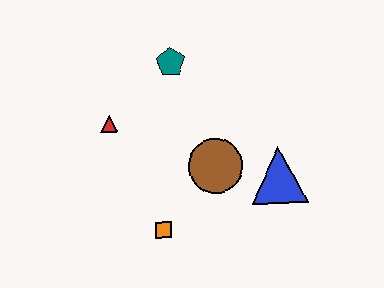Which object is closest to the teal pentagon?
The red triangle is closest to the teal pentagon.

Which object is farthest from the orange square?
The teal pentagon is farthest from the orange square.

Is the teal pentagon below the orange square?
No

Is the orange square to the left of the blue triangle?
Yes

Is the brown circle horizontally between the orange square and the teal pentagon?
No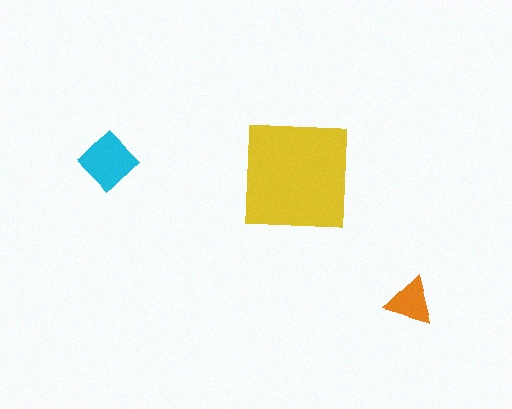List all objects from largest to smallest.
The yellow square, the cyan diamond, the orange triangle.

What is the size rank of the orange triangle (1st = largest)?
3rd.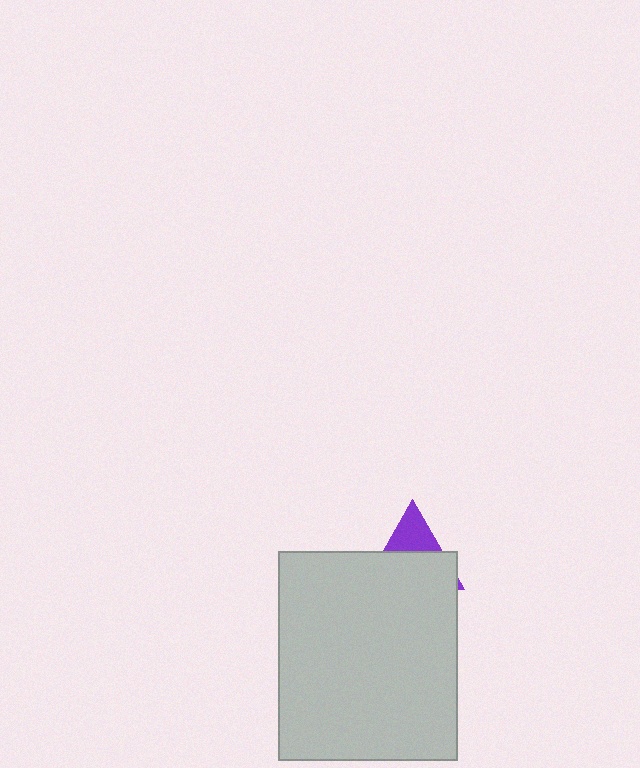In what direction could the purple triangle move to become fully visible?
The purple triangle could move up. That would shift it out from behind the light gray rectangle entirely.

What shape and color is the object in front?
The object in front is a light gray rectangle.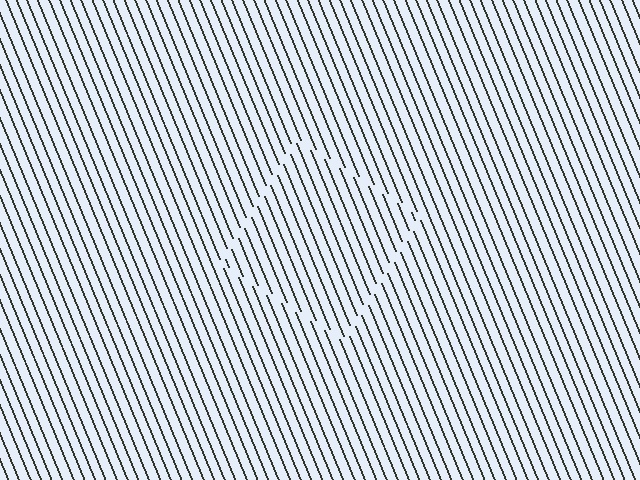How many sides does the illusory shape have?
4 sides — the line-ends trace a square.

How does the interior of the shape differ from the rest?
The interior of the shape contains the same grating, shifted by half a period — the contour is defined by the phase discontinuity where line-ends from the inner and outer gratings abut.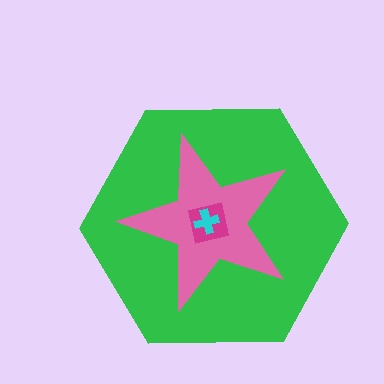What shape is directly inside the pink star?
The magenta square.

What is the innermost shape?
The cyan cross.